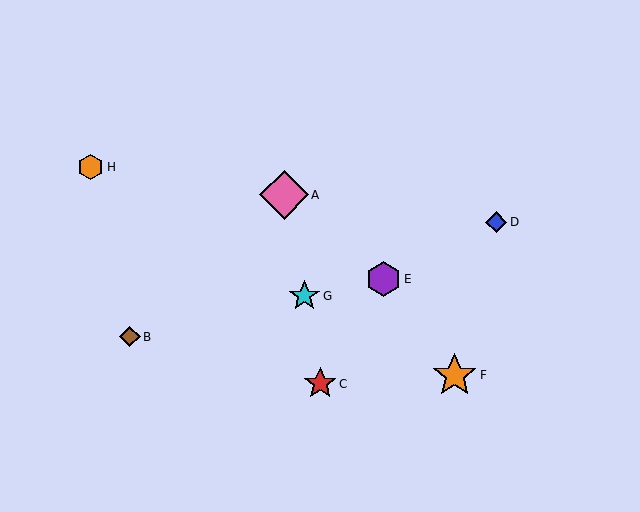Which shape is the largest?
The pink diamond (labeled A) is the largest.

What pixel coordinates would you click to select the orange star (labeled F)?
Click at (455, 376) to select the orange star F.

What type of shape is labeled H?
Shape H is an orange hexagon.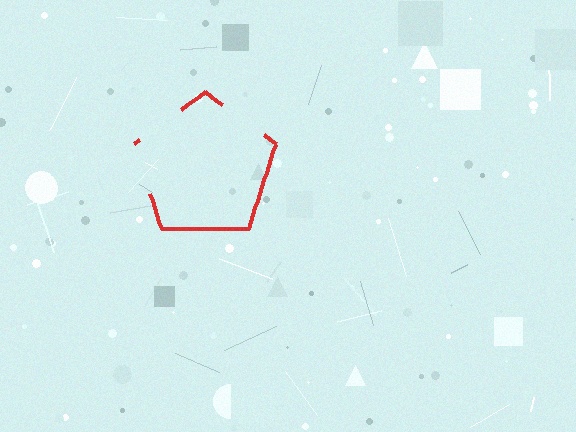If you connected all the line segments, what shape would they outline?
They would outline a pentagon.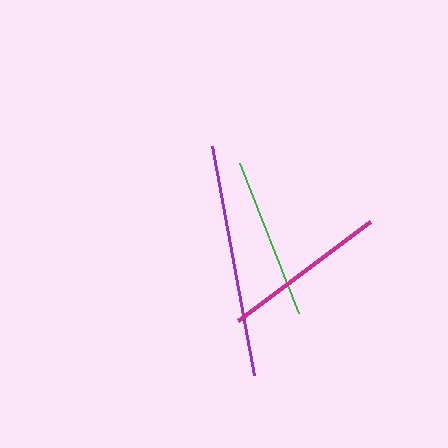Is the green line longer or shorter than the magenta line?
The magenta line is longer than the green line.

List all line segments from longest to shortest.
From longest to shortest: purple, magenta, green.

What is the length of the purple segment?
The purple segment is approximately 233 pixels long.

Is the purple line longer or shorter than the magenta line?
The purple line is longer than the magenta line.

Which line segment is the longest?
The purple line is the longest at approximately 233 pixels.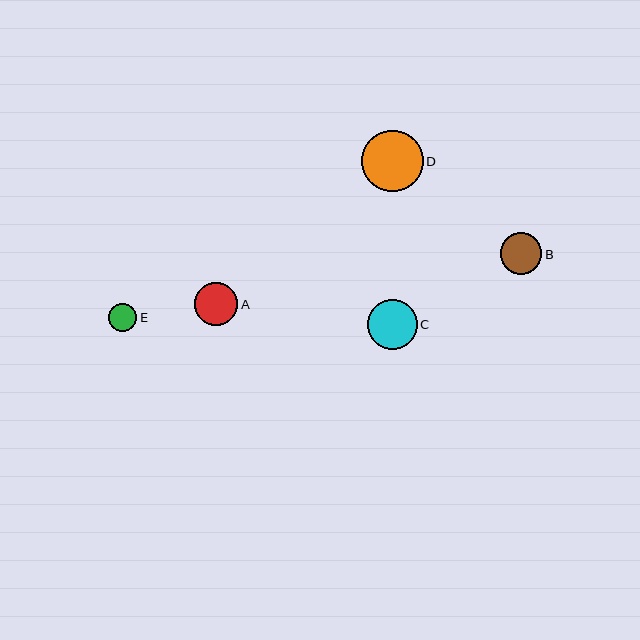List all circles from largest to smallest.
From largest to smallest: D, C, A, B, E.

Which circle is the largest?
Circle D is the largest with a size of approximately 62 pixels.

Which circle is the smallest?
Circle E is the smallest with a size of approximately 28 pixels.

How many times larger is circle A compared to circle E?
Circle A is approximately 1.5 times the size of circle E.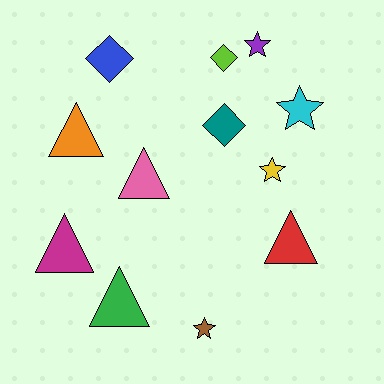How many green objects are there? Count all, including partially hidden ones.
There is 1 green object.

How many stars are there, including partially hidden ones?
There are 4 stars.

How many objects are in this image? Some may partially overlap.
There are 12 objects.